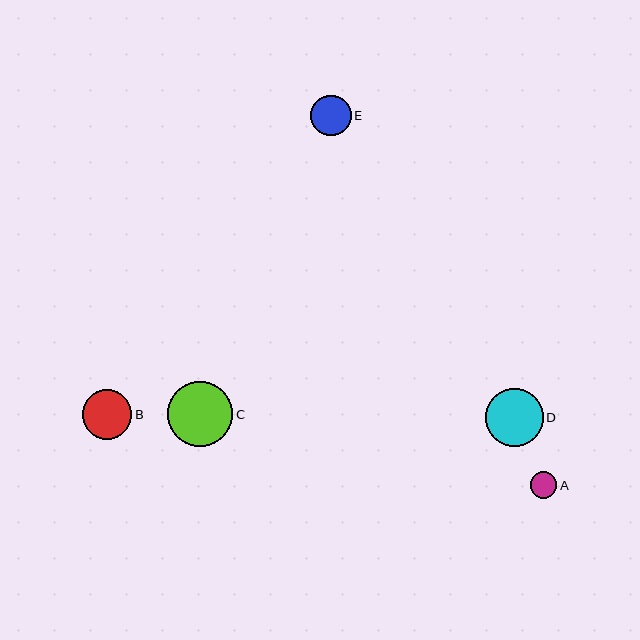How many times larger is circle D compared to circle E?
Circle D is approximately 1.4 times the size of circle E.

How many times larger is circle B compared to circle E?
Circle B is approximately 1.2 times the size of circle E.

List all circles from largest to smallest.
From largest to smallest: C, D, B, E, A.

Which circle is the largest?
Circle C is the largest with a size of approximately 65 pixels.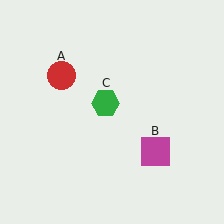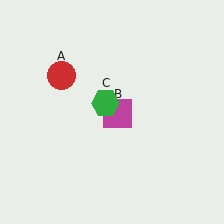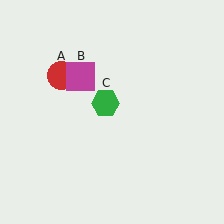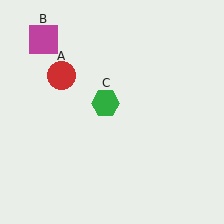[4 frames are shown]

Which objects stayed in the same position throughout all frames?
Red circle (object A) and green hexagon (object C) remained stationary.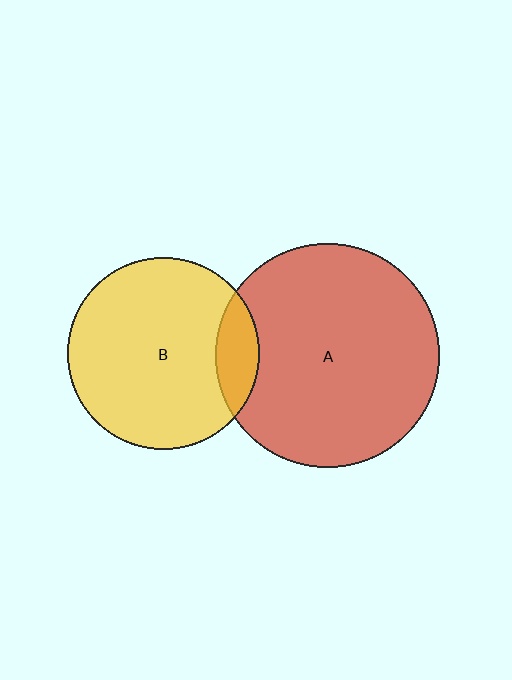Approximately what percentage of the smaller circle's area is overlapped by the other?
Approximately 15%.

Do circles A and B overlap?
Yes.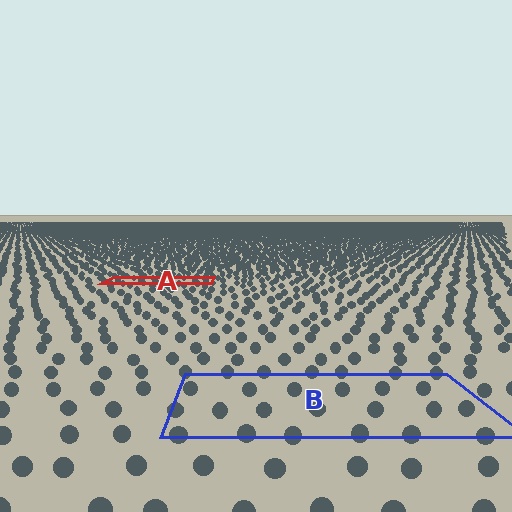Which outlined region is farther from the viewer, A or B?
Region A is farther from the viewer — the texture elements inside it appear smaller and more densely packed.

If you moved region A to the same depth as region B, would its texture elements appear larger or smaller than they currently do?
They would appear larger. At a closer depth, the same texture elements are projected at a bigger on-screen size.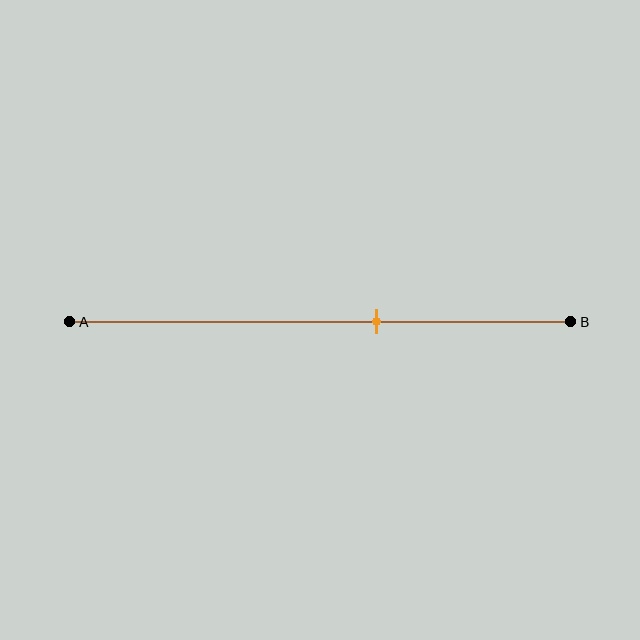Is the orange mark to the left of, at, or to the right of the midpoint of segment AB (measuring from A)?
The orange mark is to the right of the midpoint of segment AB.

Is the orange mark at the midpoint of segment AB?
No, the mark is at about 60% from A, not at the 50% midpoint.